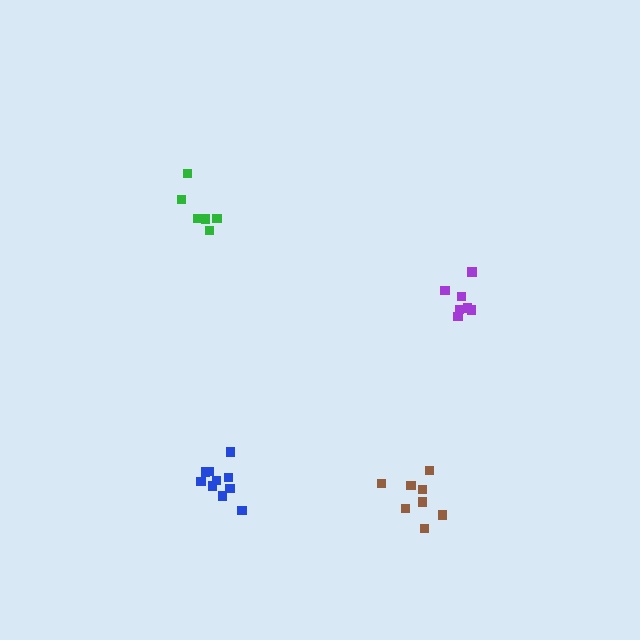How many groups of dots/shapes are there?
There are 4 groups.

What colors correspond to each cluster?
The clusters are colored: blue, brown, green, purple.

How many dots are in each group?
Group 1: 10 dots, Group 2: 8 dots, Group 3: 6 dots, Group 4: 7 dots (31 total).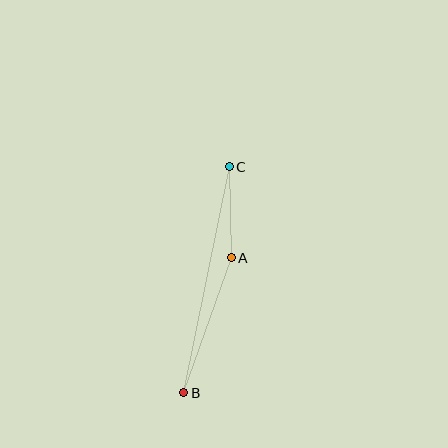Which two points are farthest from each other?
Points B and C are farthest from each other.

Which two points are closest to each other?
Points A and C are closest to each other.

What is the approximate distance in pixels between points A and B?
The distance between A and B is approximately 143 pixels.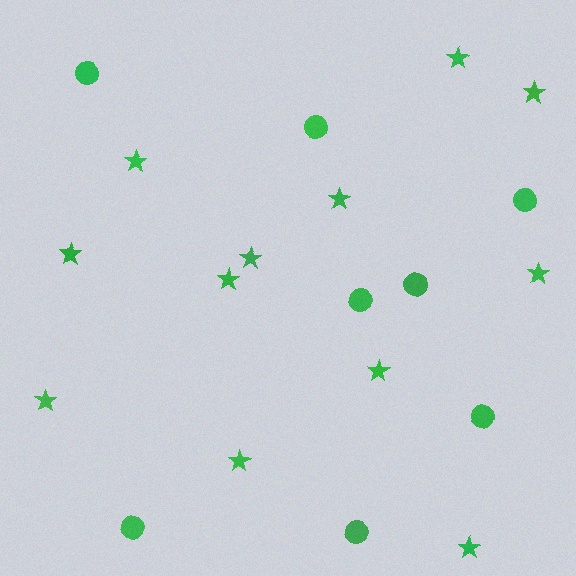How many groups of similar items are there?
There are 2 groups: one group of stars (12) and one group of circles (8).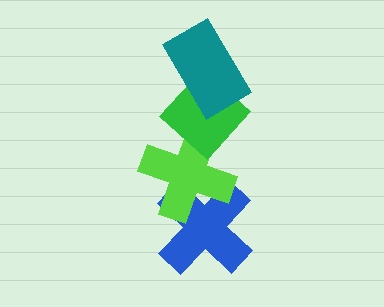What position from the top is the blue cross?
The blue cross is 4th from the top.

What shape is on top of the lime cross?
The green diamond is on top of the lime cross.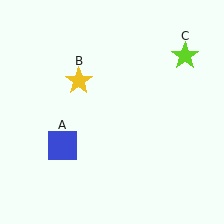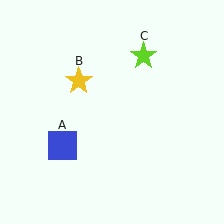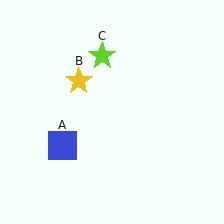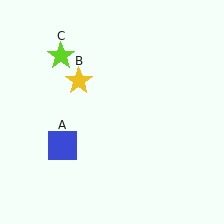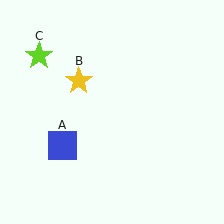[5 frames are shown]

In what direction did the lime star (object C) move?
The lime star (object C) moved left.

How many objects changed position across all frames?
1 object changed position: lime star (object C).